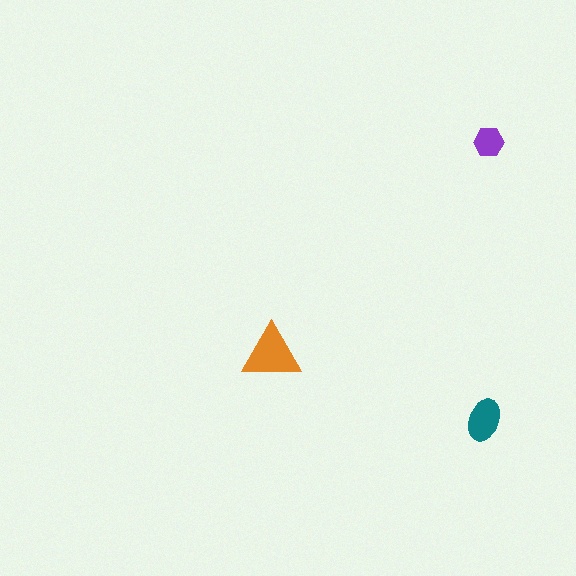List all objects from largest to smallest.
The orange triangle, the teal ellipse, the purple hexagon.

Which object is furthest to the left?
The orange triangle is leftmost.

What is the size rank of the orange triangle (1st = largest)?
1st.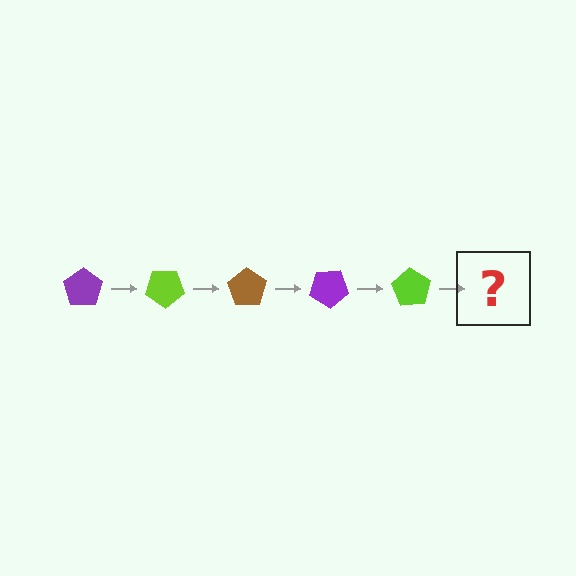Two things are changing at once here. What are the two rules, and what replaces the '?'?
The two rules are that it rotates 35 degrees each step and the color cycles through purple, lime, and brown. The '?' should be a brown pentagon, rotated 175 degrees from the start.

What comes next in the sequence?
The next element should be a brown pentagon, rotated 175 degrees from the start.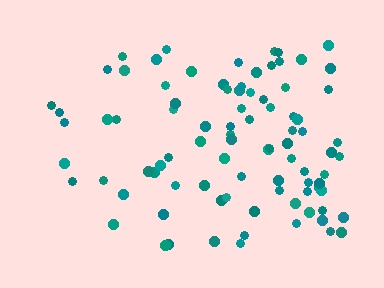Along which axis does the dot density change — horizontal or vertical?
Horizontal.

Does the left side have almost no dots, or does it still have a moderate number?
Still a moderate number, just noticeably fewer than the right.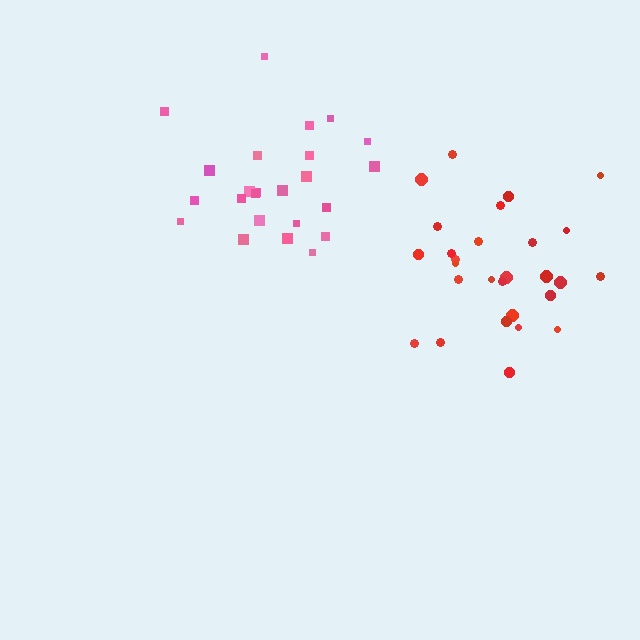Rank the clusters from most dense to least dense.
pink, red.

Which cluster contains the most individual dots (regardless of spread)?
Red (28).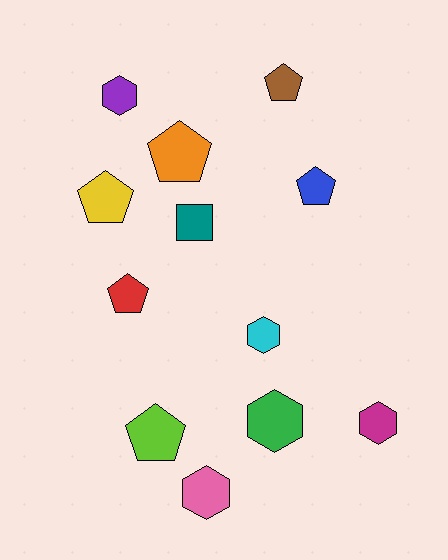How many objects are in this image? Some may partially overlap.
There are 12 objects.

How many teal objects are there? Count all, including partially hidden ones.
There is 1 teal object.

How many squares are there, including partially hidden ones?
There is 1 square.